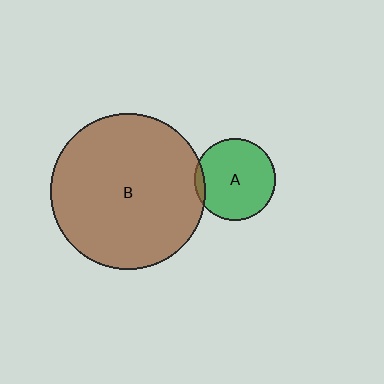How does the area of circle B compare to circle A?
Approximately 3.6 times.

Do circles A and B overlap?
Yes.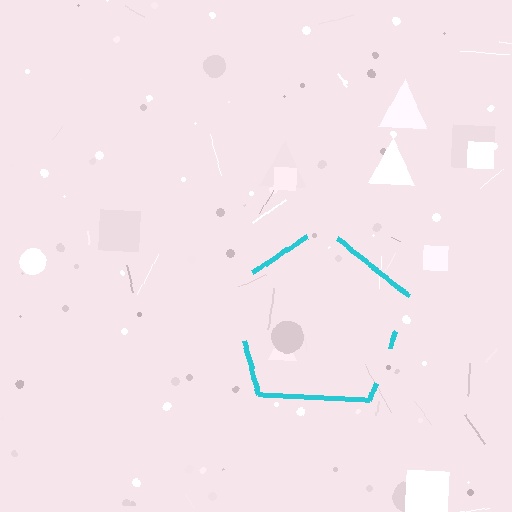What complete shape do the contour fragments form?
The contour fragments form a pentagon.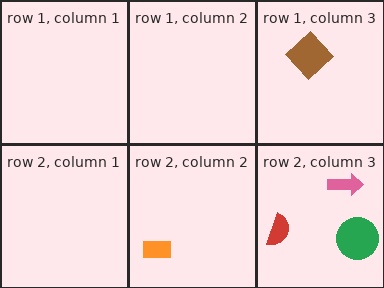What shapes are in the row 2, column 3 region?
The red semicircle, the pink arrow, the green circle.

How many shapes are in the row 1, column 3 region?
1.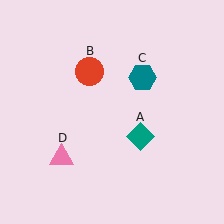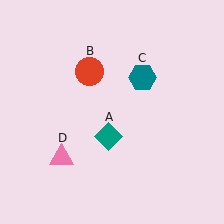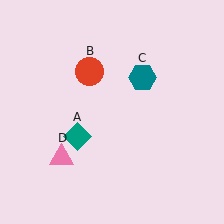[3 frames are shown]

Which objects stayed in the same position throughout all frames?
Red circle (object B) and teal hexagon (object C) and pink triangle (object D) remained stationary.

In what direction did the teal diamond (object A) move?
The teal diamond (object A) moved left.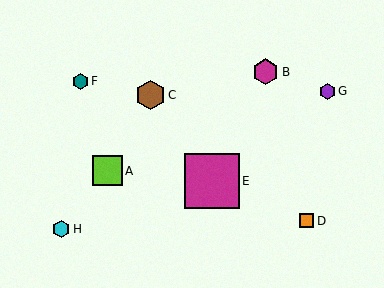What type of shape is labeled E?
Shape E is a magenta square.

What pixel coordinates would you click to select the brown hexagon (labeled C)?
Click at (150, 95) to select the brown hexagon C.